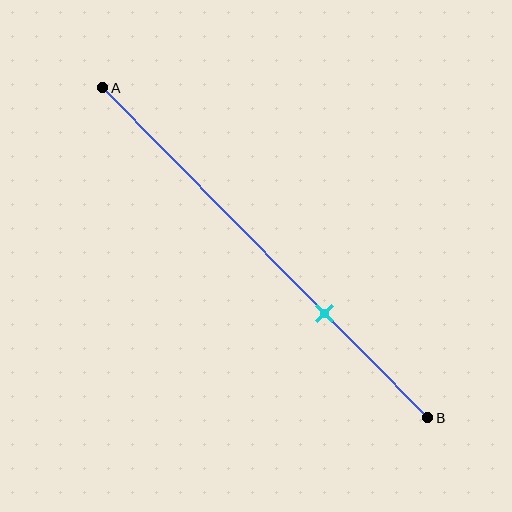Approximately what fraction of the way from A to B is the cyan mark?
The cyan mark is approximately 70% of the way from A to B.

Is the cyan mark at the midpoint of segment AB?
No, the mark is at about 70% from A, not at the 50% midpoint.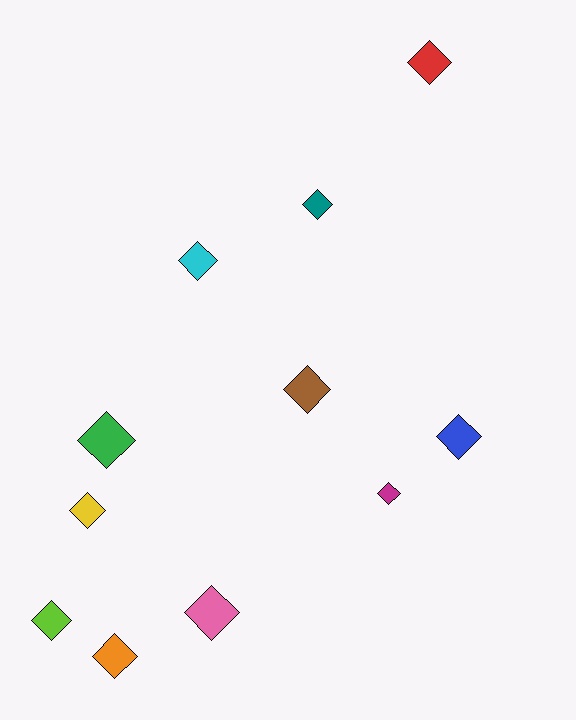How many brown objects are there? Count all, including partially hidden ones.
There is 1 brown object.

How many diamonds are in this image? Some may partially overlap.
There are 11 diamonds.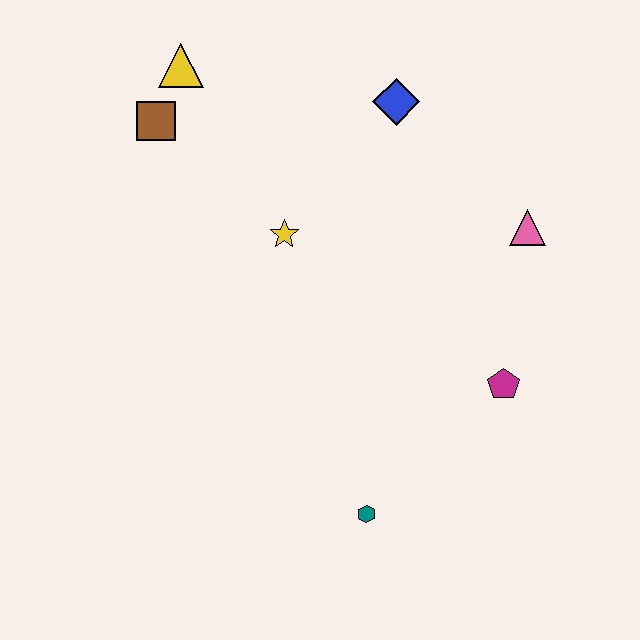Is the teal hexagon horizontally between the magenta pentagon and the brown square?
Yes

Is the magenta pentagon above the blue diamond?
No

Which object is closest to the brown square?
The yellow triangle is closest to the brown square.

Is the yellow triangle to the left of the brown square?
No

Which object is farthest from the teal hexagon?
The yellow triangle is farthest from the teal hexagon.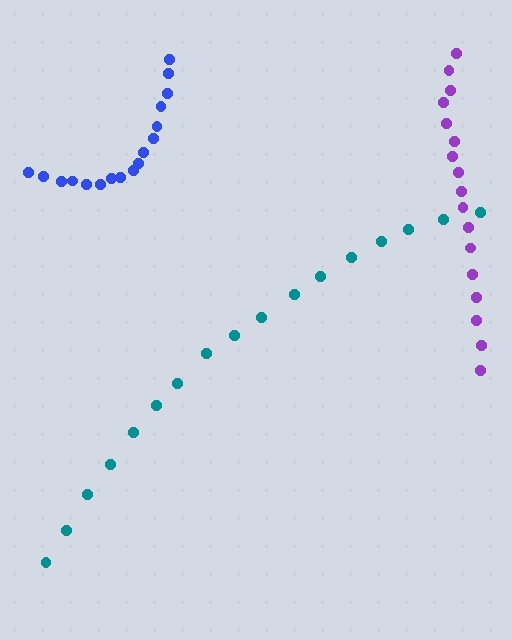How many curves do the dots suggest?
There are 3 distinct paths.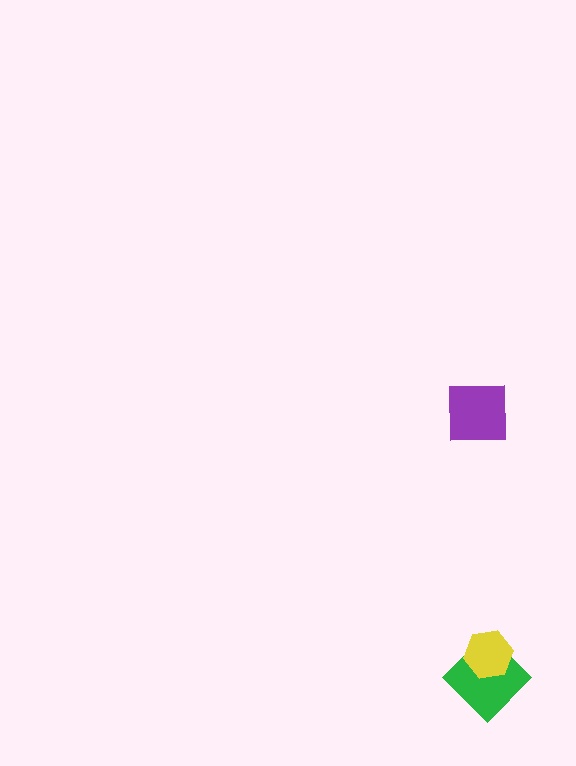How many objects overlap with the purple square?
0 objects overlap with the purple square.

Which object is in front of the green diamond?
The yellow hexagon is in front of the green diamond.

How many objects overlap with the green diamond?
1 object overlaps with the green diamond.